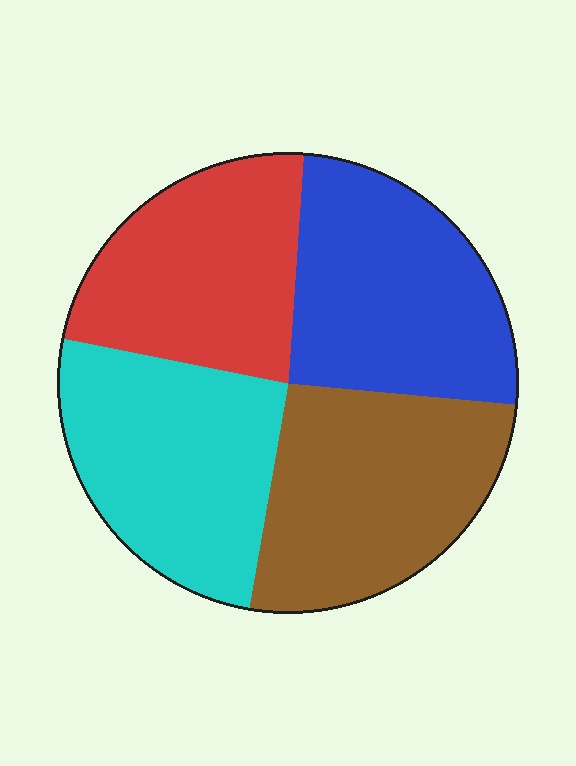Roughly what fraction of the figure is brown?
Brown covers about 25% of the figure.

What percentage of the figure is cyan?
Cyan covers about 25% of the figure.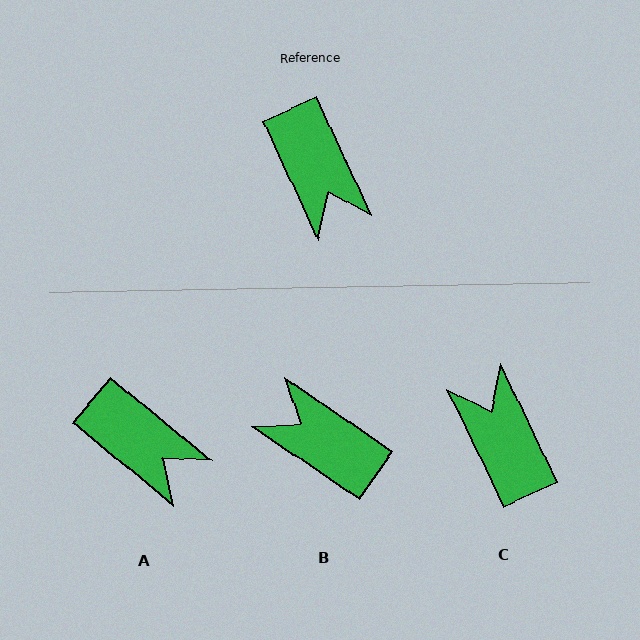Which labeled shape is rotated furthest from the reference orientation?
C, about 180 degrees away.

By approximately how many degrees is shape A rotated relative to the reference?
Approximately 25 degrees counter-clockwise.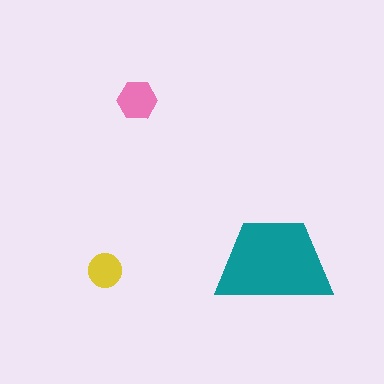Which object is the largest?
The teal trapezoid.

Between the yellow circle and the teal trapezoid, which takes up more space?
The teal trapezoid.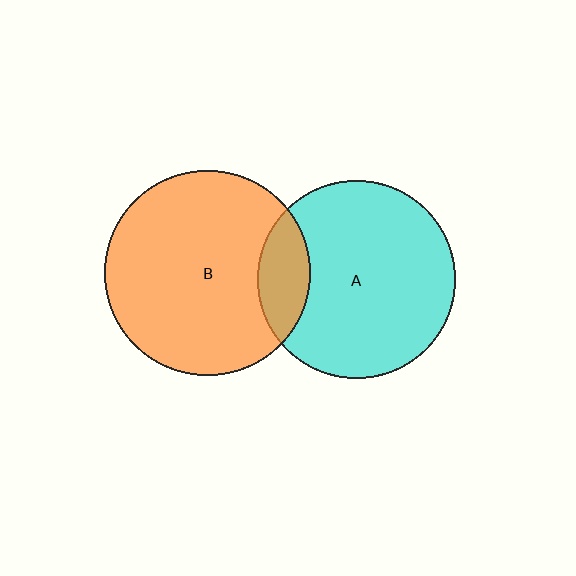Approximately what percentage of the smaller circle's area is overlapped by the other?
Approximately 15%.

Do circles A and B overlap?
Yes.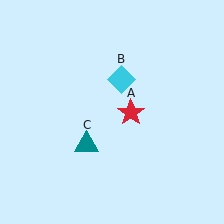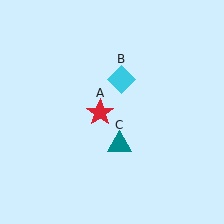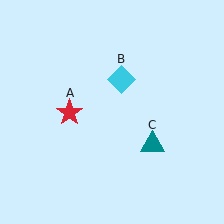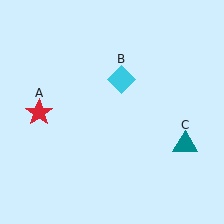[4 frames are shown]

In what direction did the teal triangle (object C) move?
The teal triangle (object C) moved right.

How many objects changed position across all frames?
2 objects changed position: red star (object A), teal triangle (object C).